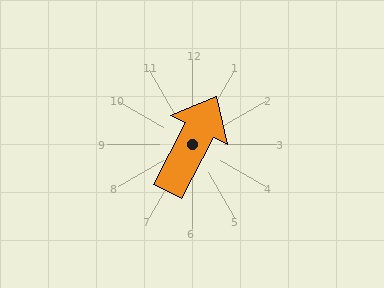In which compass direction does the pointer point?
Northeast.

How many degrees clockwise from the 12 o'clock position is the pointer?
Approximately 27 degrees.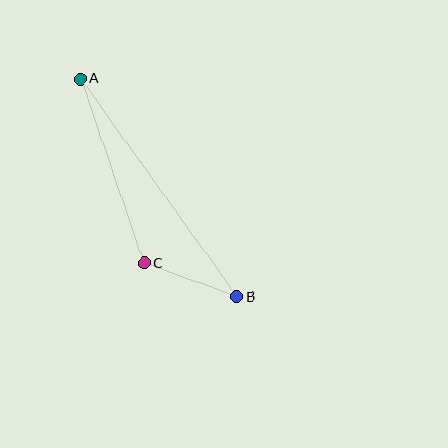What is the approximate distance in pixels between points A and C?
The distance between A and C is approximately 195 pixels.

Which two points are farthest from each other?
Points A and B are farthest from each other.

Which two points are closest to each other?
Points B and C are closest to each other.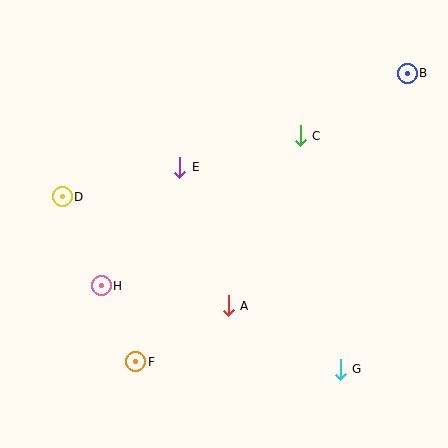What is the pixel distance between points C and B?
The distance between C and B is 124 pixels.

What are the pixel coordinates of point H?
Point H is at (101, 286).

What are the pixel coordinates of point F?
Point F is at (136, 362).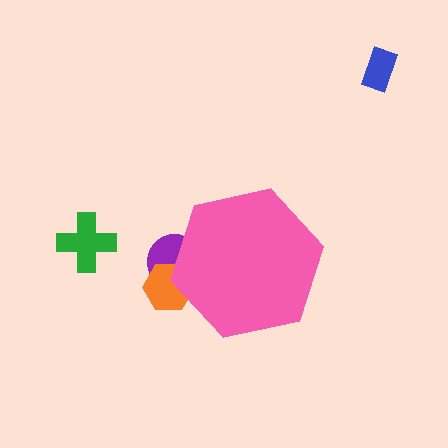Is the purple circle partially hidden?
Yes, the purple circle is partially hidden behind the pink hexagon.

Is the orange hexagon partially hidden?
Yes, the orange hexagon is partially hidden behind the pink hexagon.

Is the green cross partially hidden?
No, the green cross is fully visible.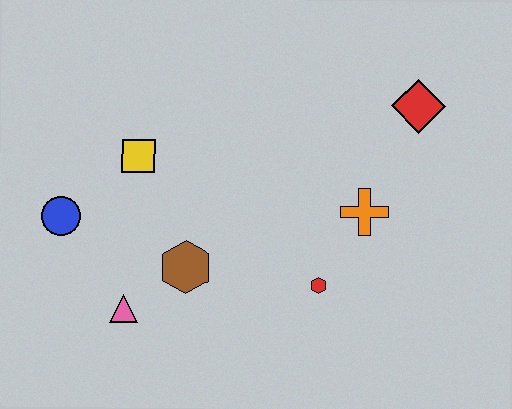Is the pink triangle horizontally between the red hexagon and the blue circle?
Yes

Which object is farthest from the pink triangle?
The red diamond is farthest from the pink triangle.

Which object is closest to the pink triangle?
The brown hexagon is closest to the pink triangle.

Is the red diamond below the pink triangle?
No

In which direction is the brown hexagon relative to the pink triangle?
The brown hexagon is to the right of the pink triangle.